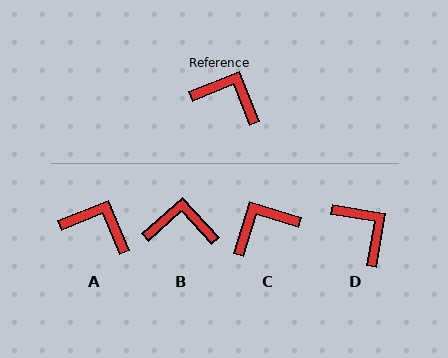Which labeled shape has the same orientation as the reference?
A.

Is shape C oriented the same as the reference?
No, it is off by about 51 degrees.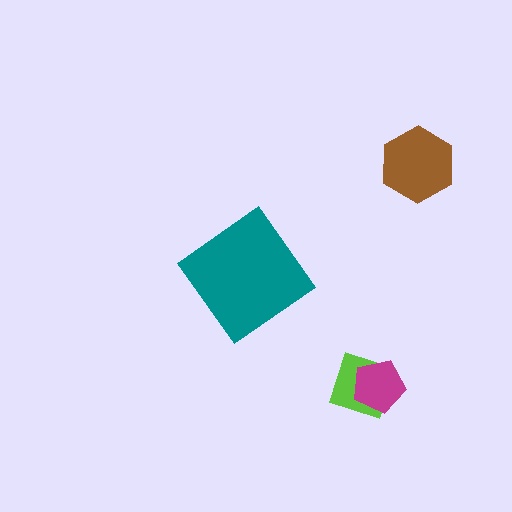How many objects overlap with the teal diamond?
0 objects overlap with the teal diamond.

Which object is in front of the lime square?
The magenta pentagon is in front of the lime square.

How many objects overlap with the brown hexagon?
0 objects overlap with the brown hexagon.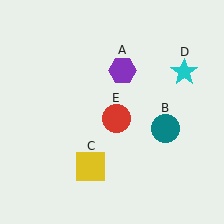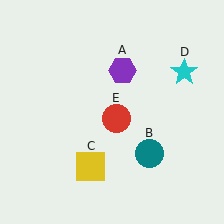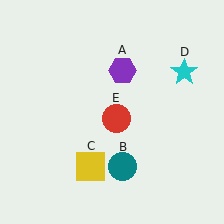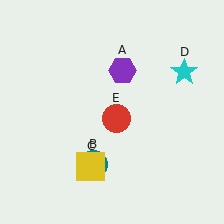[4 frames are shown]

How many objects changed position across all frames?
1 object changed position: teal circle (object B).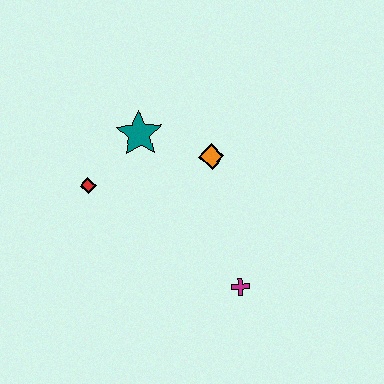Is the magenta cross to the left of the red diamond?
No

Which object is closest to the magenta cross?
The orange diamond is closest to the magenta cross.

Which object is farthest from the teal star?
The magenta cross is farthest from the teal star.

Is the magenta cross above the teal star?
No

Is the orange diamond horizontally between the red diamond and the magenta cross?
Yes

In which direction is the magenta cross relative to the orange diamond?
The magenta cross is below the orange diamond.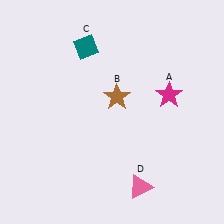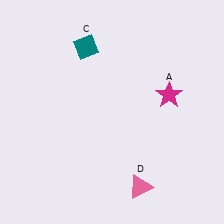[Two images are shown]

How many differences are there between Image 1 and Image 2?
There is 1 difference between the two images.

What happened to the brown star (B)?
The brown star (B) was removed in Image 2. It was in the top-right area of Image 1.